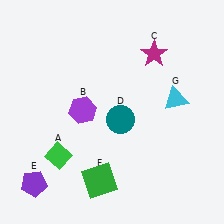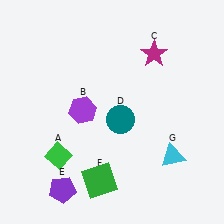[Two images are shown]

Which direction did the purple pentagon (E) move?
The purple pentagon (E) moved right.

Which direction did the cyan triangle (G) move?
The cyan triangle (G) moved down.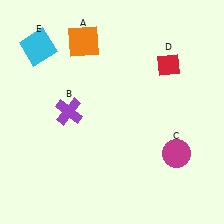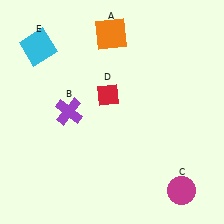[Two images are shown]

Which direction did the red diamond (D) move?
The red diamond (D) moved left.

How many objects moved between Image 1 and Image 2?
3 objects moved between the two images.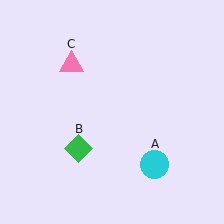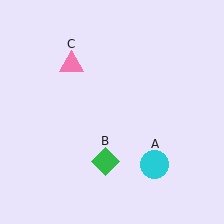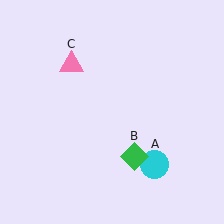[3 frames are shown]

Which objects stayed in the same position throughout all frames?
Cyan circle (object A) and pink triangle (object C) remained stationary.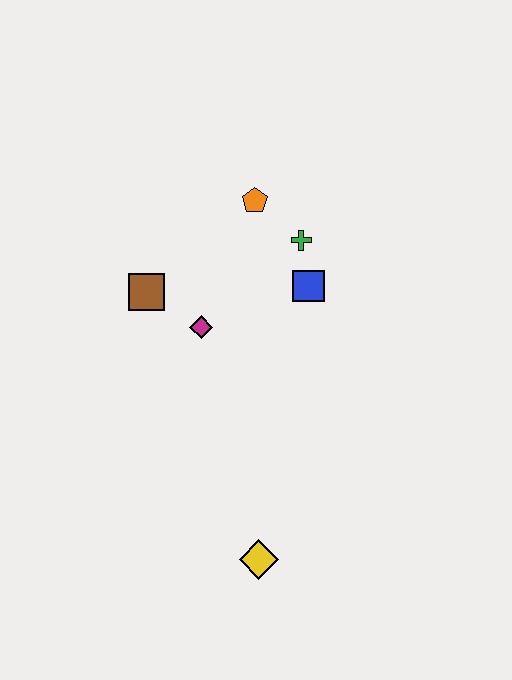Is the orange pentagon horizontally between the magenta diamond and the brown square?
No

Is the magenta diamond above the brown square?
No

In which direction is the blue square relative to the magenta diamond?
The blue square is to the right of the magenta diamond.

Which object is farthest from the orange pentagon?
The yellow diamond is farthest from the orange pentagon.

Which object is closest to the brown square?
The magenta diamond is closest to the brown square.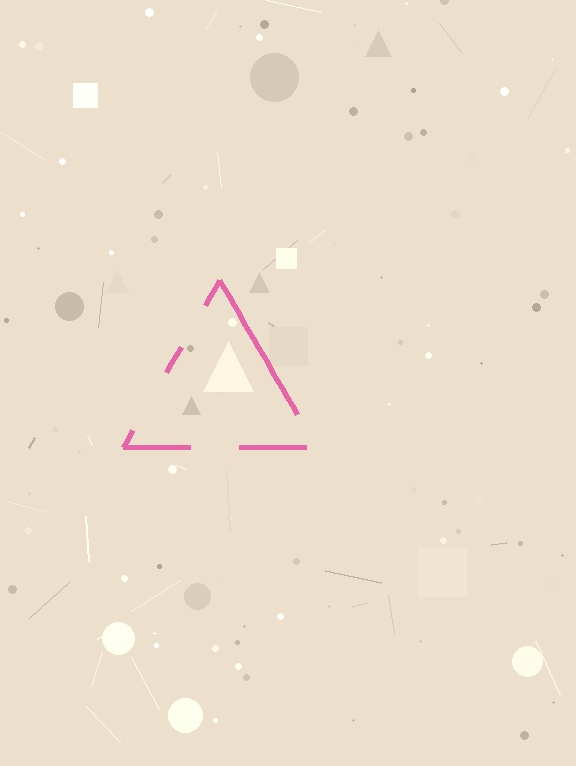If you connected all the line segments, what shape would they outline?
They would outline a triangle.